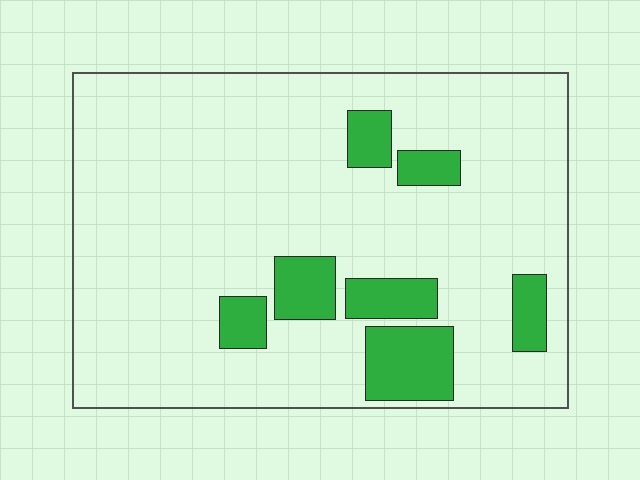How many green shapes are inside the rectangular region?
7.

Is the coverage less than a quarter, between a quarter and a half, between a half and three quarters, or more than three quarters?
Less than a quarter.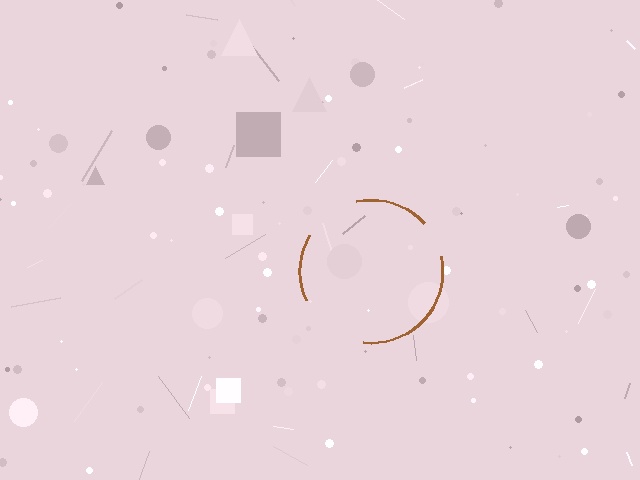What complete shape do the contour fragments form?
The contour fragments form a circle.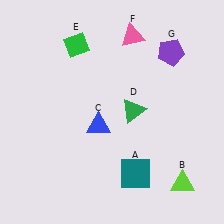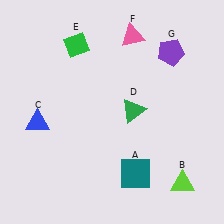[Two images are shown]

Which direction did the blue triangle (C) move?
The blue triangle (C) moved left.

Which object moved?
The blue triangle (C) moved left.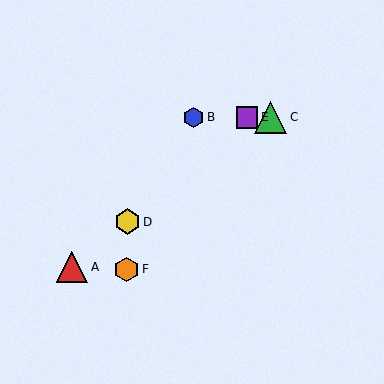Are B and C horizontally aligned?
Yes, both are at y≈117.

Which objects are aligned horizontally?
Objects B, C, E are aligned horizontally.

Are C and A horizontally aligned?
No, C is at y≈117 and A is at y≈267.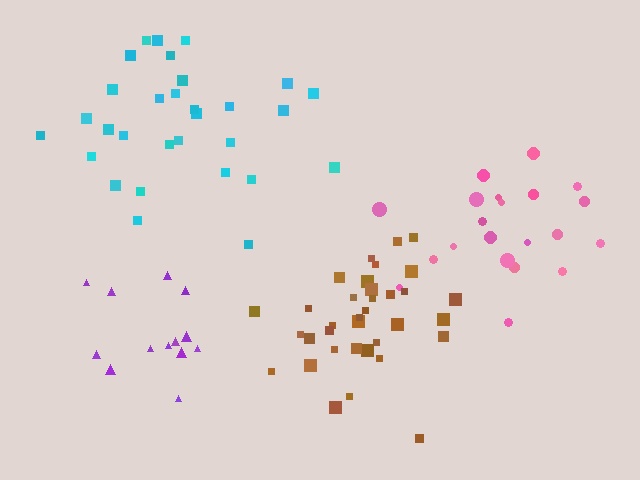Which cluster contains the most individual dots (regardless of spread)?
Brown (35).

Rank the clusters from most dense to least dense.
brown, cyan, purple, pink.